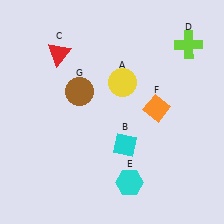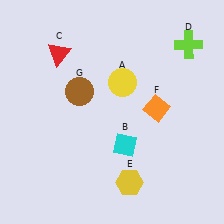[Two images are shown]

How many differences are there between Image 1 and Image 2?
There is 1 difference between the two images.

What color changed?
The hexagon (E) changed from cyan in Image 1 to yellow in Image 2.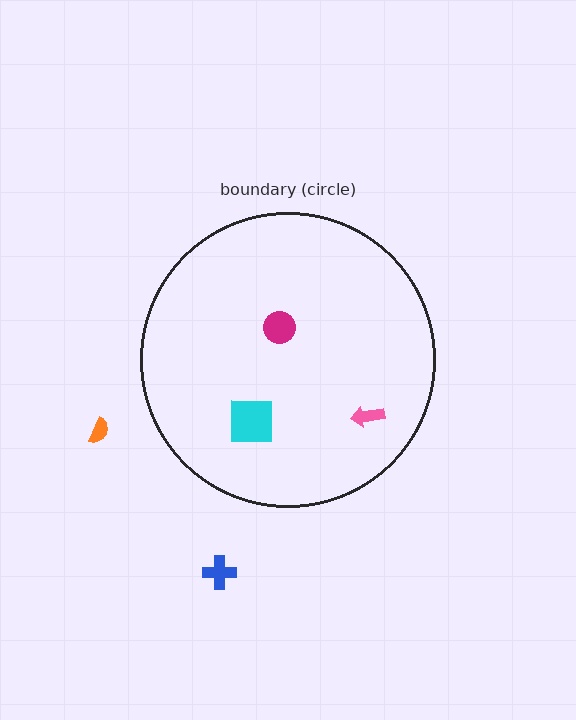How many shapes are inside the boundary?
3 inside, 2 outside.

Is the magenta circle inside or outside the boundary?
Inside.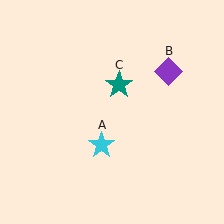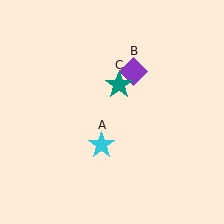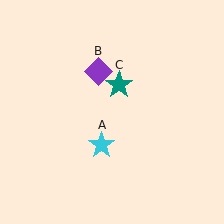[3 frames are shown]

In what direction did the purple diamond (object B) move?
The purple diamond (object B) moved left.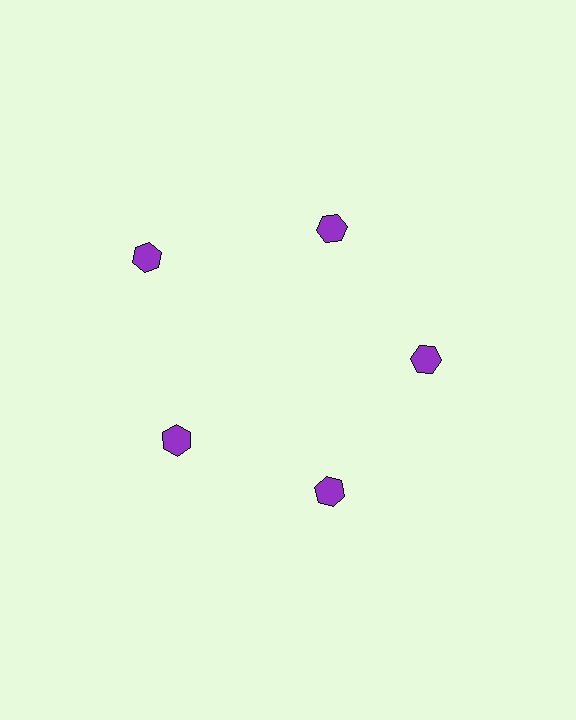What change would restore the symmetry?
The symmetry would be restored by moving it inward, back onto the ring so that all 5 hexagons sit at equal angles and equal distance from the center.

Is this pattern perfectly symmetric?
No. The 5 purple hexagons are arranged in a ring, but one element near the 10 o'clock position is pushed outward from the center, breaking the 5-fold rotational symmetry.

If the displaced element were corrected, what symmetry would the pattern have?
It would have 5-fold rotational symmetry — the pattern would map onto itself every 72 degrees.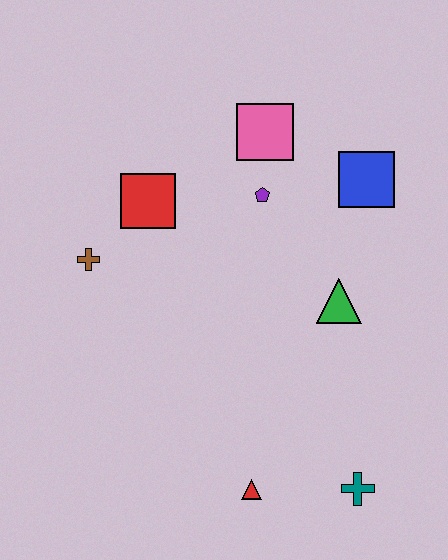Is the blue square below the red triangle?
No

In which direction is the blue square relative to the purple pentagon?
The blue square is to the right of the purple pentagon.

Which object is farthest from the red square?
The teal cross is farthest from the red square.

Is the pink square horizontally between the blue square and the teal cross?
No